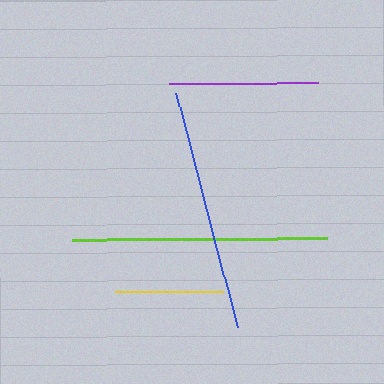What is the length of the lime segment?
The lime segment is approximately 255 pixels long.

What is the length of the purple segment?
The purple segment is approximately 149 pixels long.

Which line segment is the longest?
The lime line is the longest at approximately 255 pixels.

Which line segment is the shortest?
The yellow line is the shortest at approximately 108 pixels.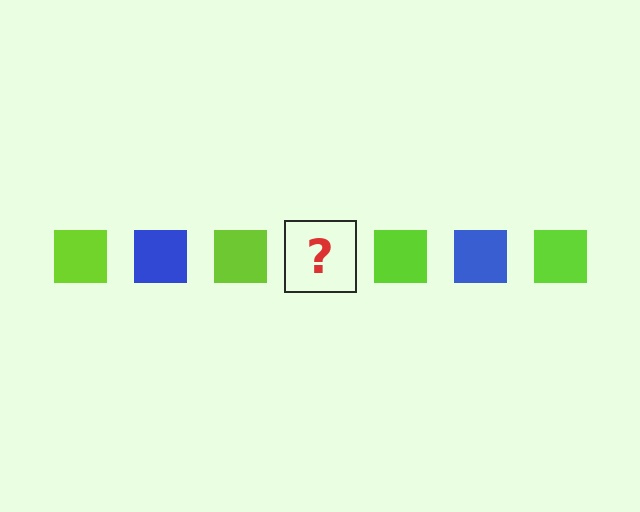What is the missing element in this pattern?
The missing element is a blue square.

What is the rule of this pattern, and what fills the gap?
The rule is that the pattern cycles through lime, blue squares. The gap should be filled with a blue square.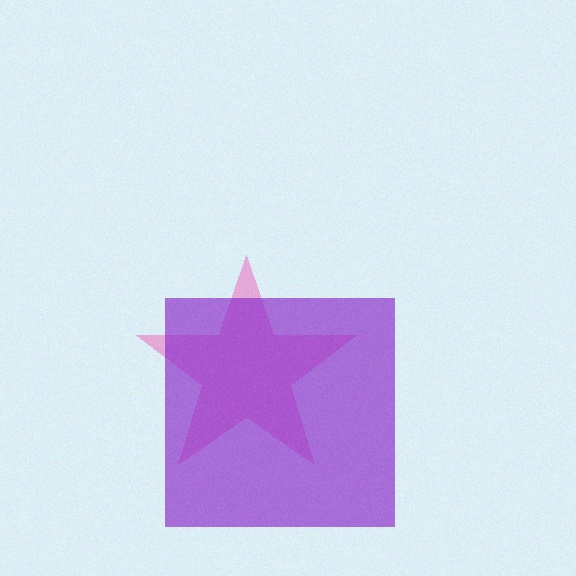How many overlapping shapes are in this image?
There are 2 overlapping shapes in the image.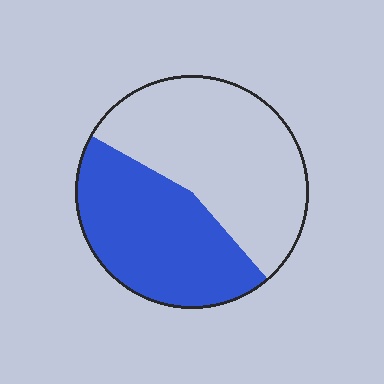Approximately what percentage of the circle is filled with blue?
Approximately 45%.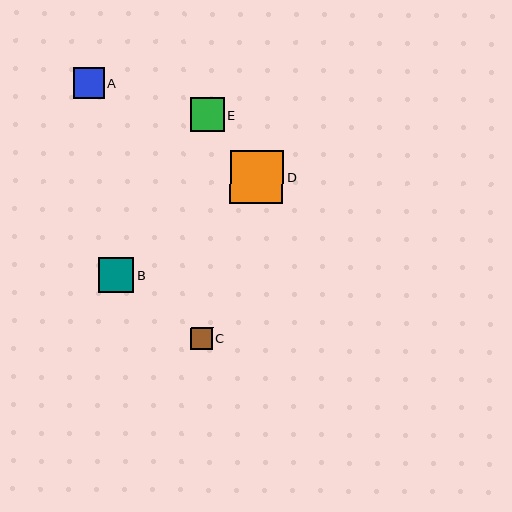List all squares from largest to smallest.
From largest to smallest: D, B, E, A, C.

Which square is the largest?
Square D is the largest with a size of approximately 53 pixels.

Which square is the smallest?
Square C is the smallest with a size of approximately 22 pixels.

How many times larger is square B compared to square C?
Square B is approximately 1.6 times the size of square C.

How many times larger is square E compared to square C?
Square E is approximately 1.5 times the size of square C.